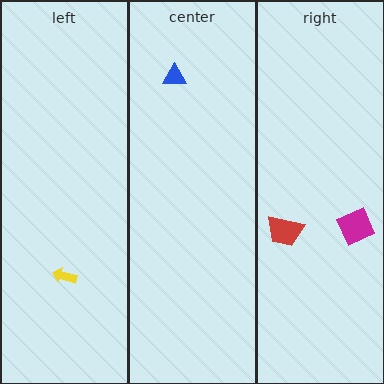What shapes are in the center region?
The blue triangle.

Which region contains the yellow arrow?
The left region.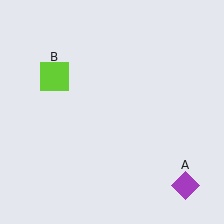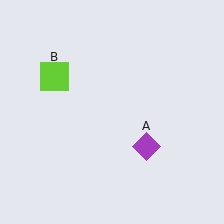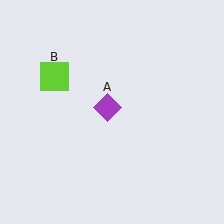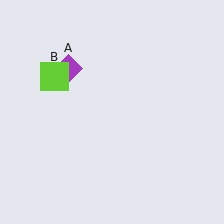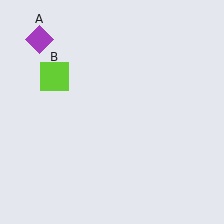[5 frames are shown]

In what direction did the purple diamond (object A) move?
The purple diamond (object A) moved up and to the left.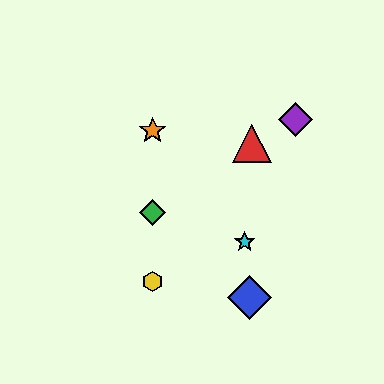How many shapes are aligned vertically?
3 shapes (the green diamond, the yellow hexagon, the orange star) are aligned vertically.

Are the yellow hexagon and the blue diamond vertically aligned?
No, the yellow hexagon is at x≈153 and the blue diamond is at x≈249.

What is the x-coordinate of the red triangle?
The red triangle is at x≈252.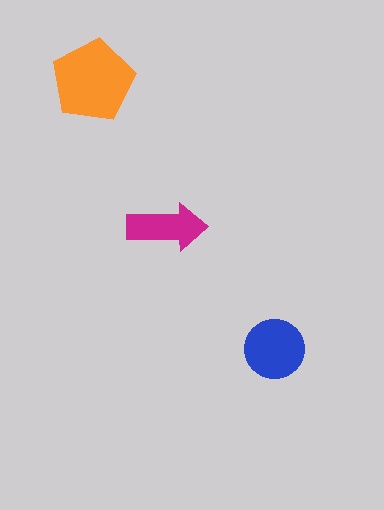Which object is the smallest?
The magenta arrow.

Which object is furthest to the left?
The orange pentagon is leftmost.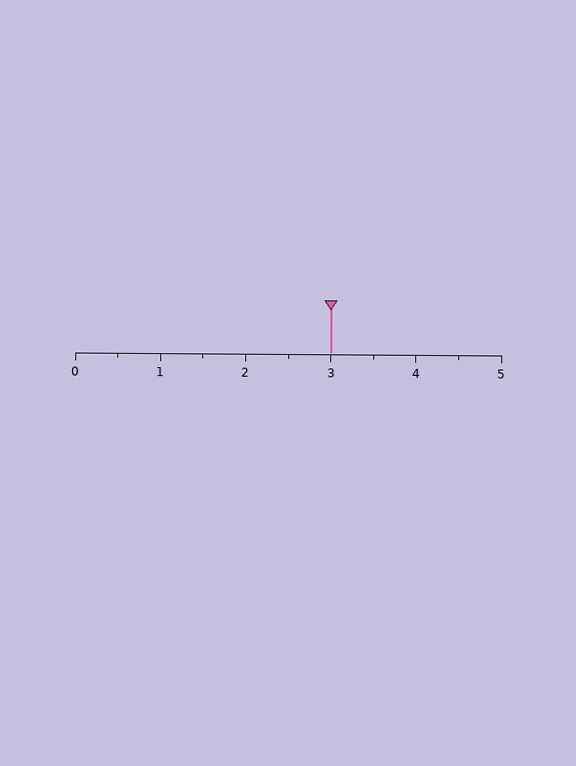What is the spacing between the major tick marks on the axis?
The major ticks are spaced 1 apart.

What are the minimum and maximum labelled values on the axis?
The axis runs from 0 to 5.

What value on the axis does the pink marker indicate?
The marker indicates approximately 3.